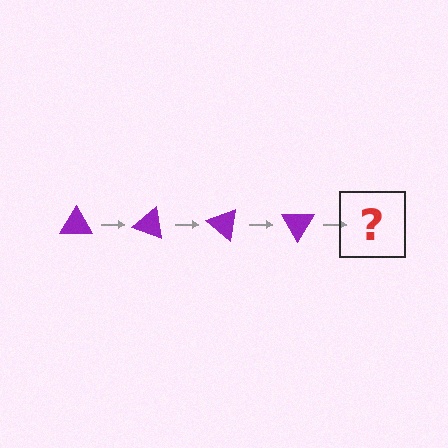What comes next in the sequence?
The next element should be a purple triangle rotated 80 degrees.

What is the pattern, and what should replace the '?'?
The pattern is that the triangle rotates 20 degrees each step. The '?' should be a purple triangle rotated 80 degrees.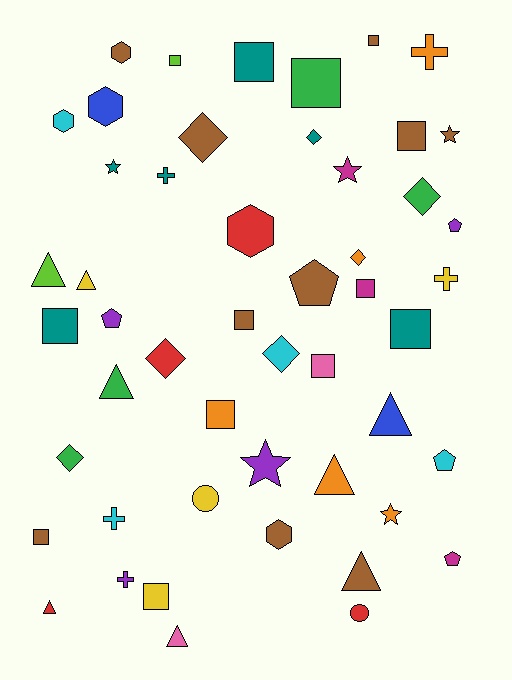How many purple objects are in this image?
There are 4 purple objects.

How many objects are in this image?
There are 50 objects.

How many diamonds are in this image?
There are 7 diamonds.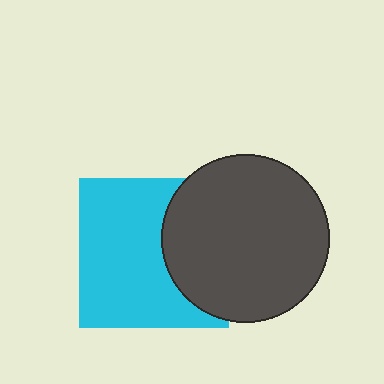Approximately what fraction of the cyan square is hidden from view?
Roughly 35% of the cyan square is hidden behind the dark gray circle.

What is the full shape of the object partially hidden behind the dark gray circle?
The partially hidden object is a cyan square.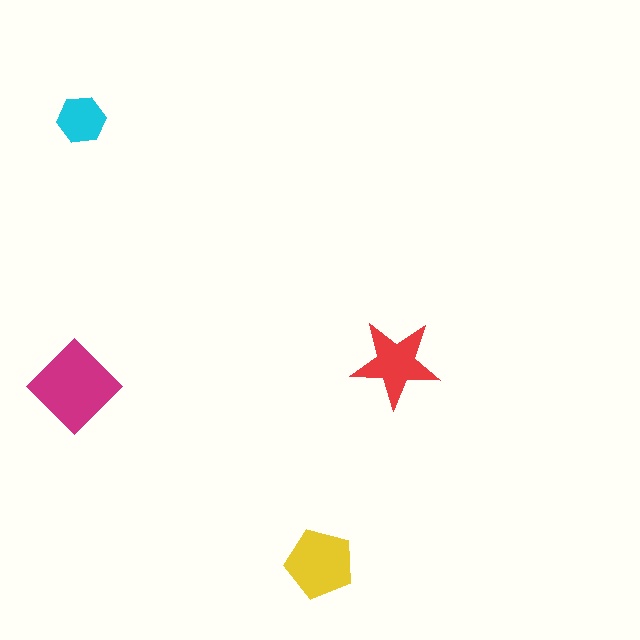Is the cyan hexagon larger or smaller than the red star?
Smaller.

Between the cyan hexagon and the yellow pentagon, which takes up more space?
The yellow pentagon.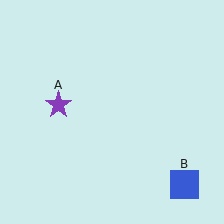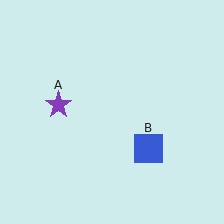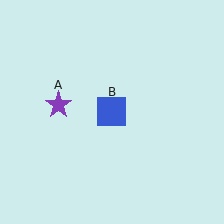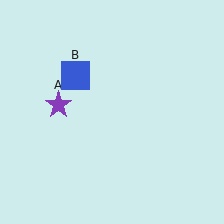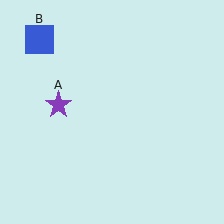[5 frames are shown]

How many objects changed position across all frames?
1 object changed position: blue square (object B).